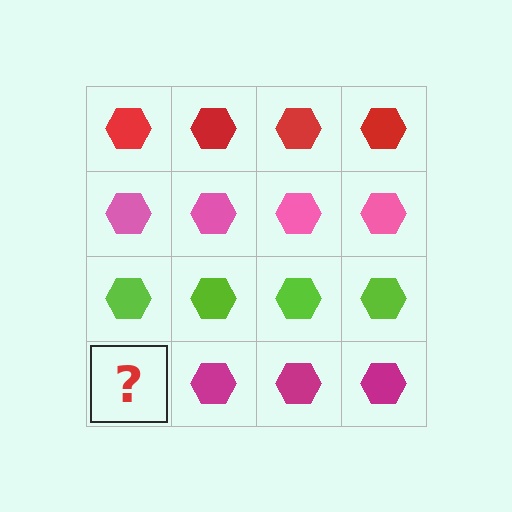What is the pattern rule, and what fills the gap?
The rule is that each row has a consistent color. The gap should be filled with a magenta hexagon.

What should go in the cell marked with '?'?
The missing cell should contain a magenta hexagon.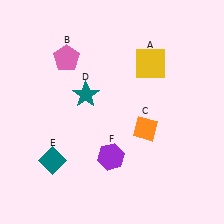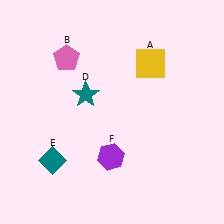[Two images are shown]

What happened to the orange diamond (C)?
The orange diamond (C) was removed in Image 2. It was in the bottom-right area of Image 1.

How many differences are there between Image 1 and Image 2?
There is 1 difference between the two images.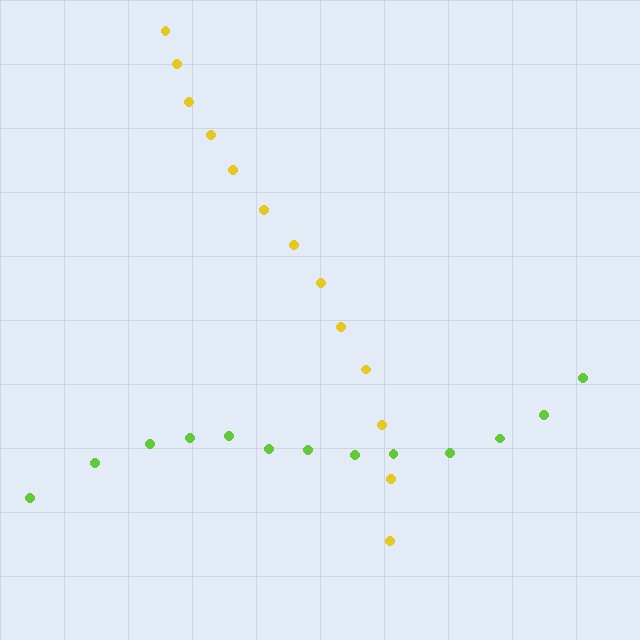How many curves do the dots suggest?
There are 2 distinct paths.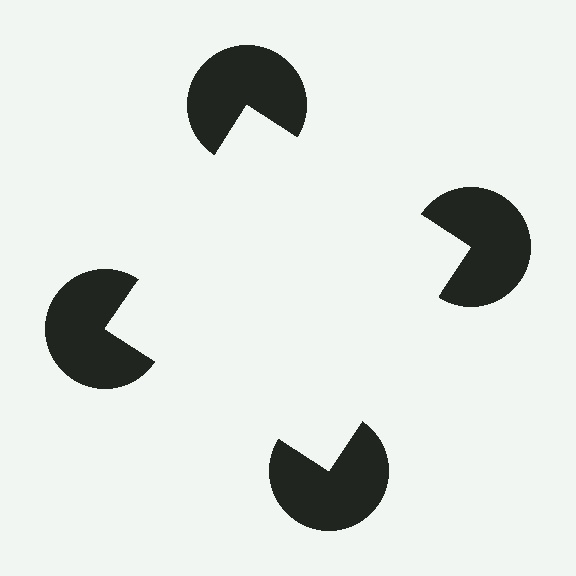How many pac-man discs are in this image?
There are 4 — one at each vertex of the illusory square.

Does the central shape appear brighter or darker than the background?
It typically appears slightly brighter than the background, even though no actual brightness change is drawn.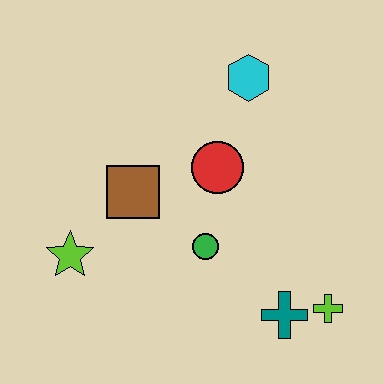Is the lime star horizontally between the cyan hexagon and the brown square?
No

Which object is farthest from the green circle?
The cyan hexagon is farthest from the green circle.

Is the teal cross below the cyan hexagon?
Yes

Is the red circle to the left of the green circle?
No